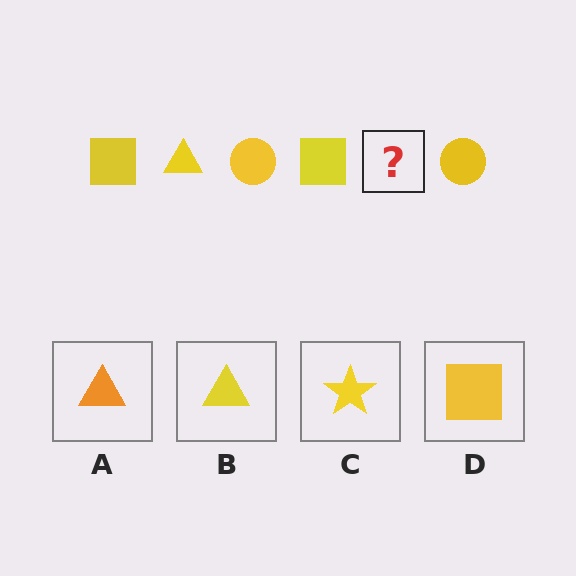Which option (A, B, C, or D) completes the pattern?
B.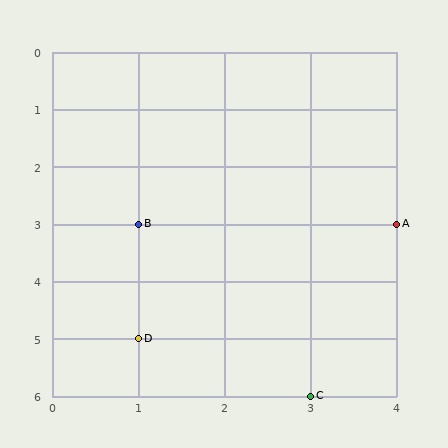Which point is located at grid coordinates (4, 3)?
Point A is at (4, 3).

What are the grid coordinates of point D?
Point D is at grid coordinates (1, 5).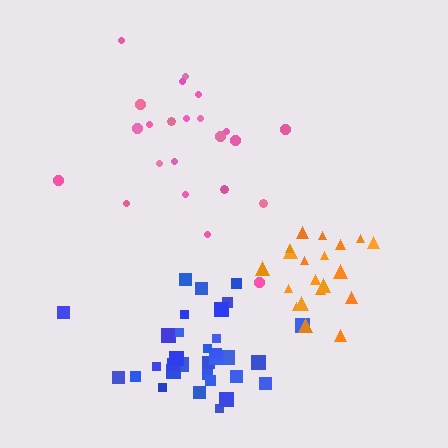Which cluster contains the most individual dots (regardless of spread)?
Blue (32).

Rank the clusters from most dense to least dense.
blue, orange, pink.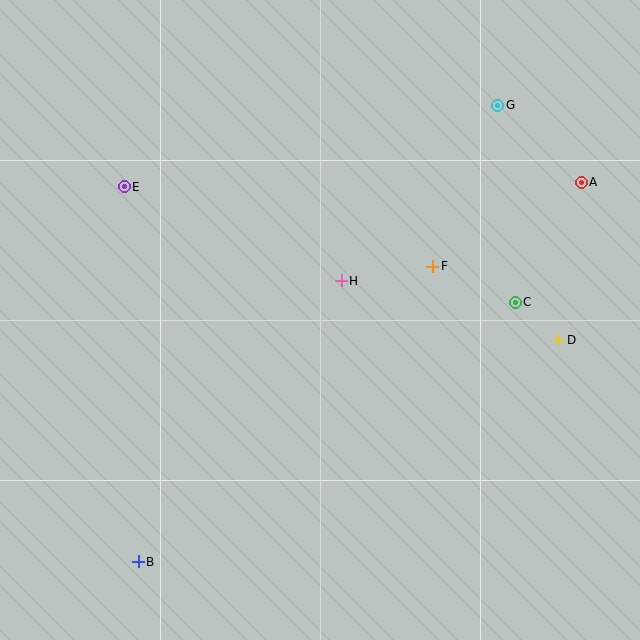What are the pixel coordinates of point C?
Point C is at (515, 302).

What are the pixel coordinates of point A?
Point A is at (581, 182).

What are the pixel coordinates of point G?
Point G is at (498, 105).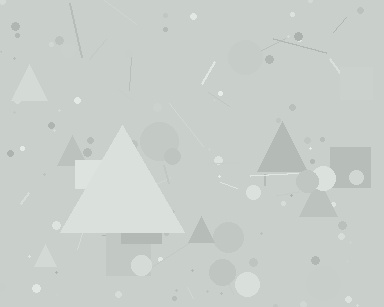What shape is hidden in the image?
A triangle is hidden in the image.